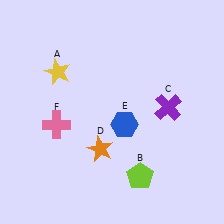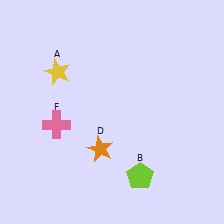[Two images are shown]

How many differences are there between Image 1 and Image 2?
There are 2 differences between the two images.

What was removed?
The purple cross (C), the blue hexagon (E) were removed in Image 2.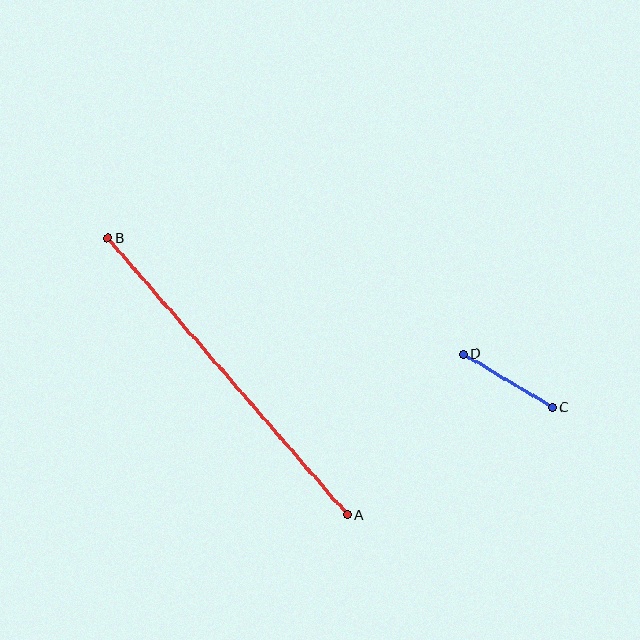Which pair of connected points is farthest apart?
Points A and B are farthest apart.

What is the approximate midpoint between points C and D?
The midpoint is at approximately (508, 381) pixels.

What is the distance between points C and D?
The distance is approximately 104 pixels.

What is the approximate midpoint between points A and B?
The midpoint is at approximately (227, 377) pixels.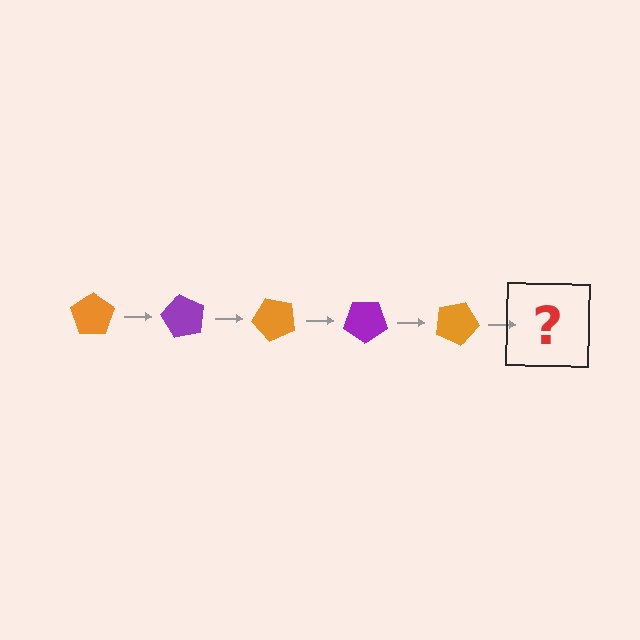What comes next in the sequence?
The next element should be a purple pentagon, rotated 300 degrees from the start.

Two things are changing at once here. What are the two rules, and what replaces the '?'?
The two rules are that it rotates 60 degrees each step and the color cycles through orange and purple. The '?' should be a purple pentagon, rotated 300 degrees from the start.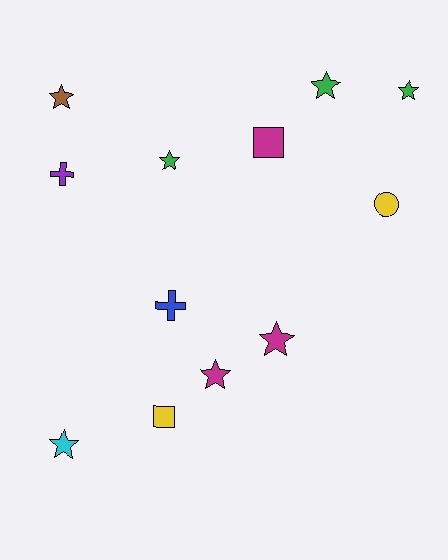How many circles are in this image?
There is 1 circle.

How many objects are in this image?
There are 12 objects.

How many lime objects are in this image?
There are no lime objects.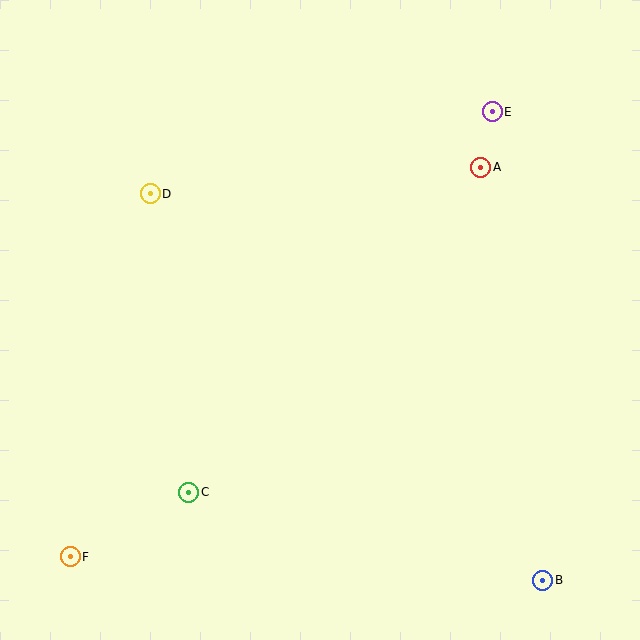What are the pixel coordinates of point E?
Point E is at (492, 112).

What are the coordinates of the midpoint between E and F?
The midpoint between E and F is at (281, 334).